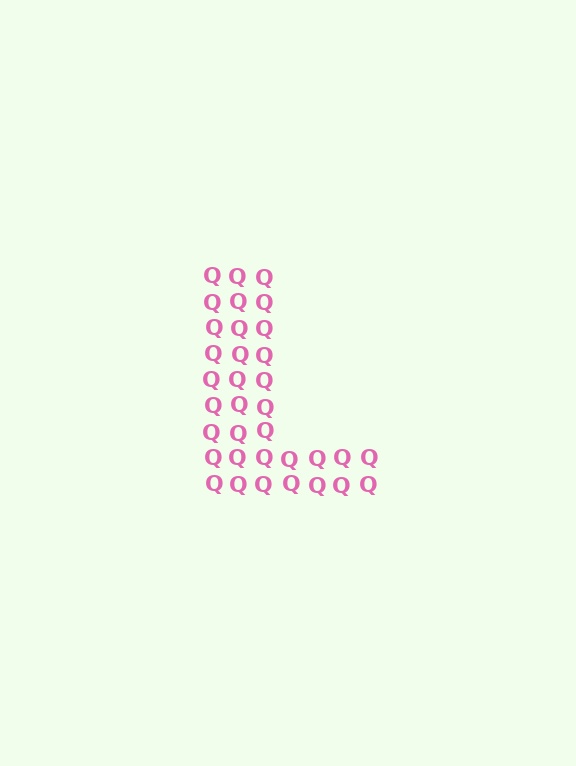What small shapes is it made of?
It is made of small letter Q's.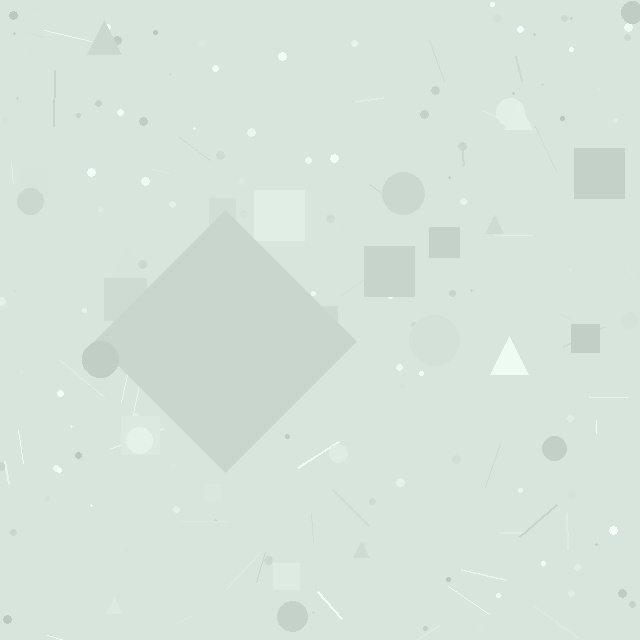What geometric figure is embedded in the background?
A diamond is embedded in the background.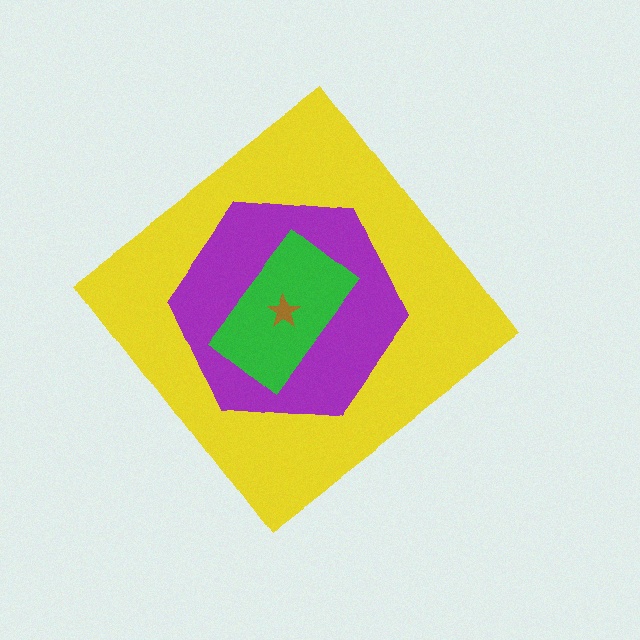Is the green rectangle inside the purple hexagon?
Yes.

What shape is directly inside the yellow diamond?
The purple hexagon.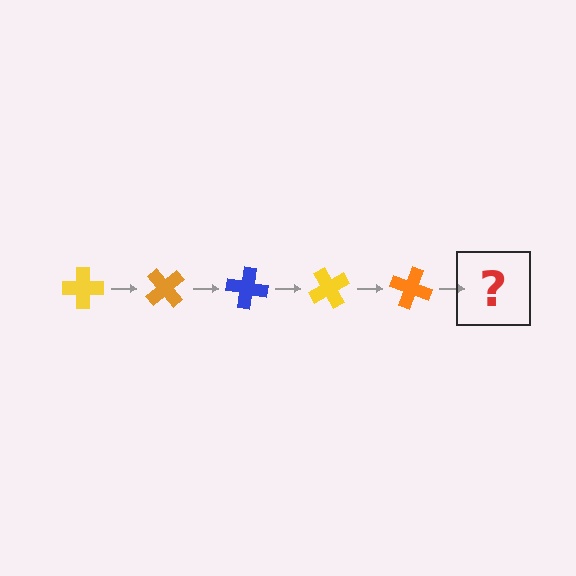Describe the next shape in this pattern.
It should be a blue cross, rotated 250 degrees from the start.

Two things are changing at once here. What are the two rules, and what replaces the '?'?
The two rules are that it rotates 50 degrees each step and the color cycles through yellow, orange, and blue. The '?' should be a blue cross, rotated 250 degrees from the start.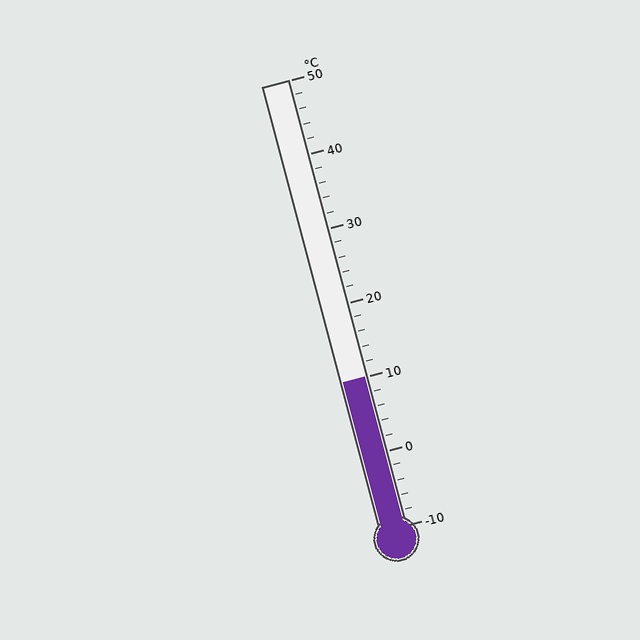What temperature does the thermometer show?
The thermometer shows approximately 10°C.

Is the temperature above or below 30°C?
The temperature is below 30°C.